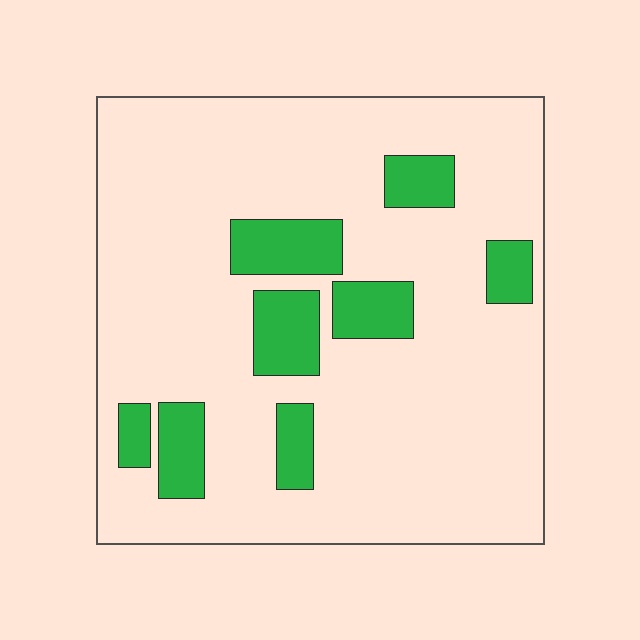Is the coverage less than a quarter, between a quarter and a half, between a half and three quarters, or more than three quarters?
Less than a quarter.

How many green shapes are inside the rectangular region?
8.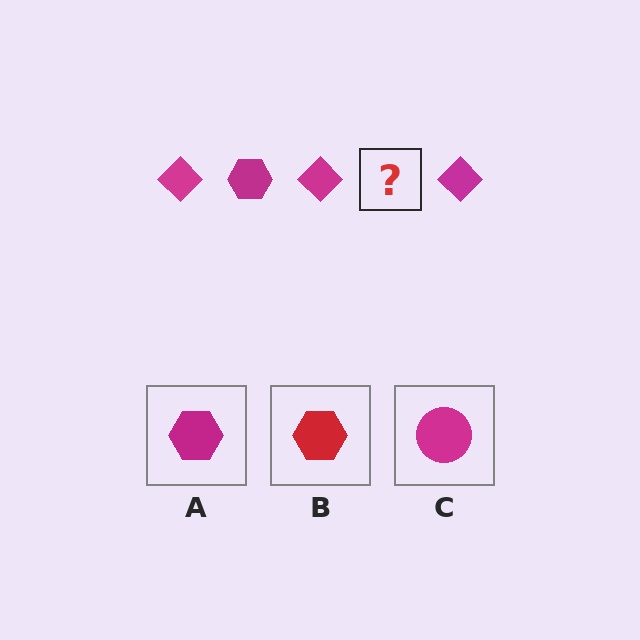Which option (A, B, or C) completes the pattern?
A.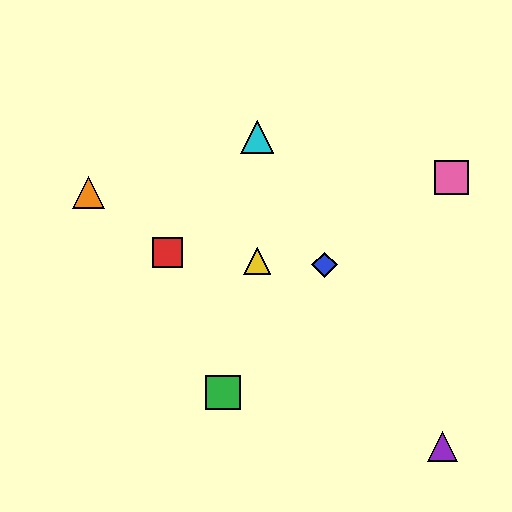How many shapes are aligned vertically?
2 shapes (the yellow triangle, the cyan triangle) are aligned vertically.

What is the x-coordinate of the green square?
The green square is at x≈223.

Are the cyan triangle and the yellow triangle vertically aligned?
Yes, both are at x≈257.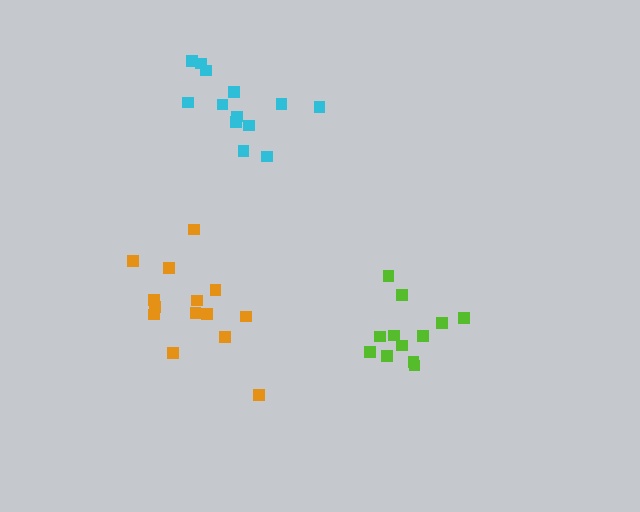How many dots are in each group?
Group 1: 14 dots, Group 2: 12 dots, Group 3: 13 dots (39 total).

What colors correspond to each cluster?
The clusters are colored: orange, lime, cyan.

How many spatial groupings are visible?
There are 3 spatial groupings.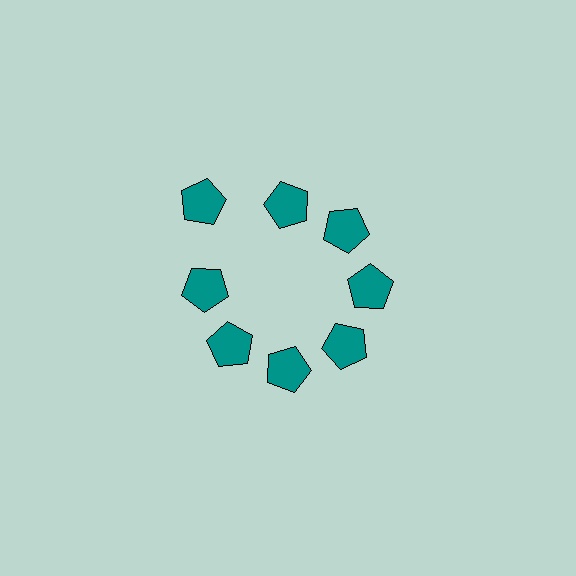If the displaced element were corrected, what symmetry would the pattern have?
It would have 8-fold rotational symmetry — the pattern would map onto itself every 45 degrees.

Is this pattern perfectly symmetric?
No. The 8 teal pentagons are arranged in a ring, but one element near the 10 o'clock position is pushed outward from the center, breaking the 8-fold rotational symmetry.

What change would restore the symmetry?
The symmetry would be restored by moving it inward, back onto the ring so that all 8 pentagons sit at equal angles and equal distance from the center.